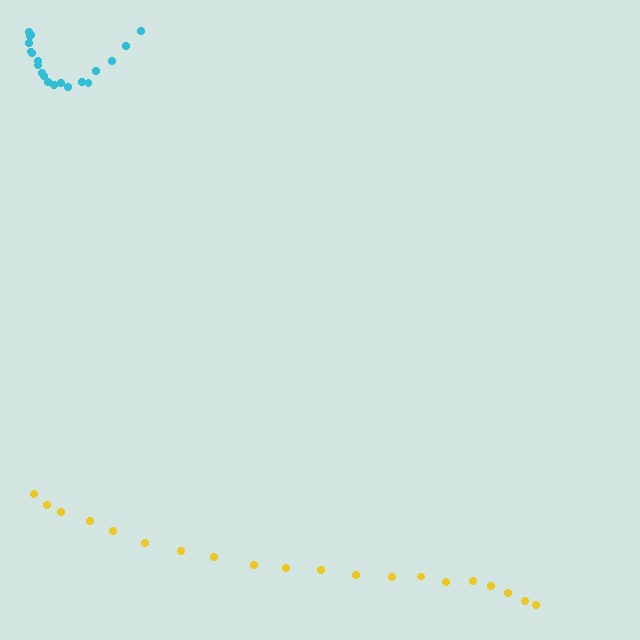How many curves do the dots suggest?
There are 2 distinct paths.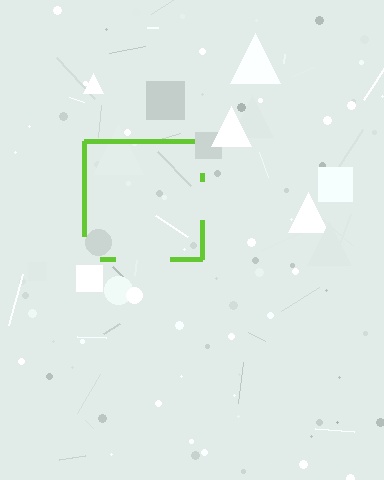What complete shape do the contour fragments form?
The contour fragments form a square.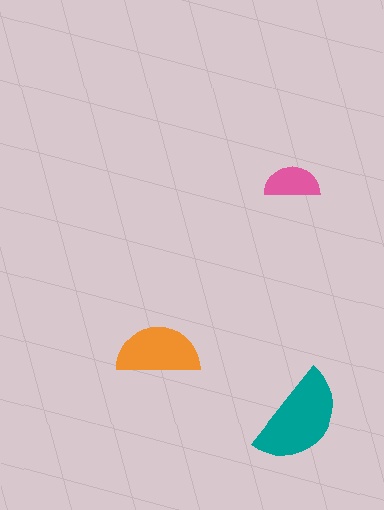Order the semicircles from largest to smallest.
the teal one, the orange one, the pink one.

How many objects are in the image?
There are 3 objects in the image.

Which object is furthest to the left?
The orange semicircle is leftmost.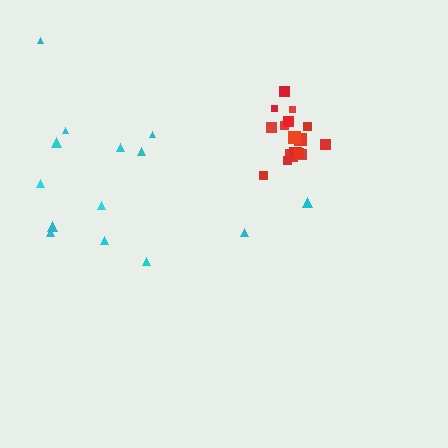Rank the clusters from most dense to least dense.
red, cyan.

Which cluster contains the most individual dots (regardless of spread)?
Red (16).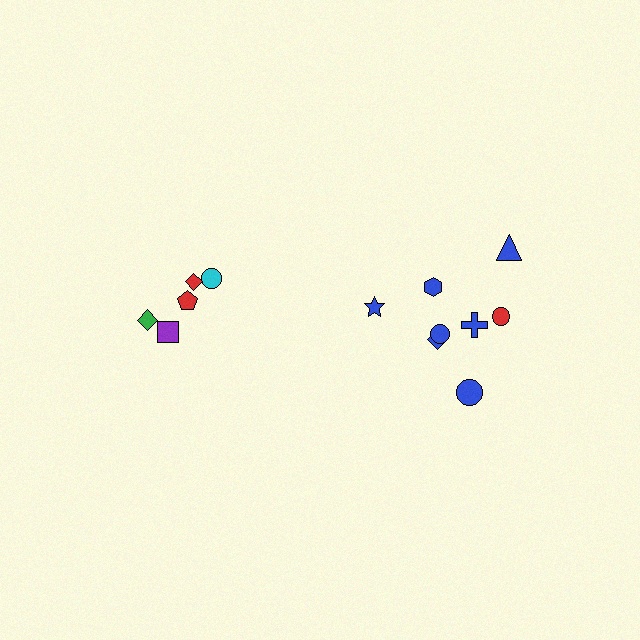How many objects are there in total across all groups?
There are 13 objects.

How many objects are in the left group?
There are 5 objects.